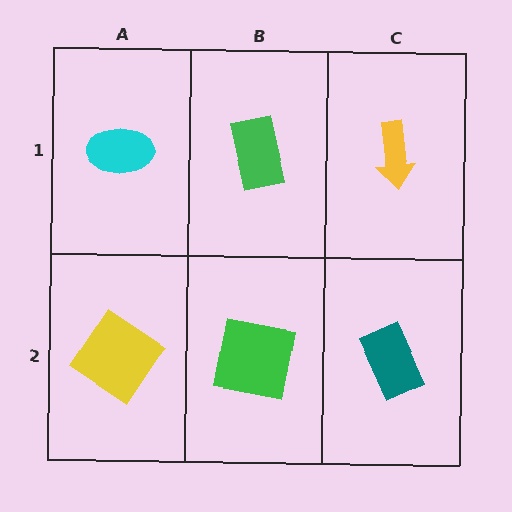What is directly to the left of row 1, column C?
A green rectangle.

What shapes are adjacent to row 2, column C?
A yellow arrow (row 1, column C), a green square (row 2, column B).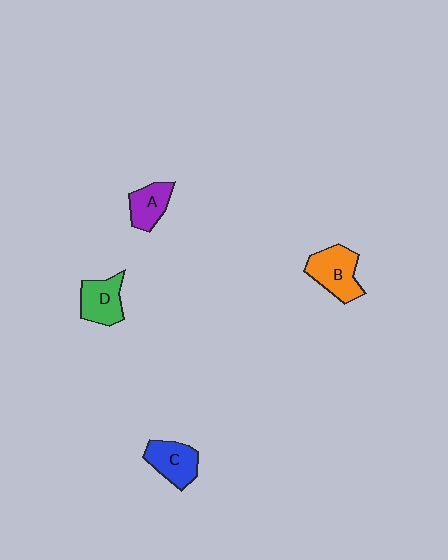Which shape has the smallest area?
Shape A (purple).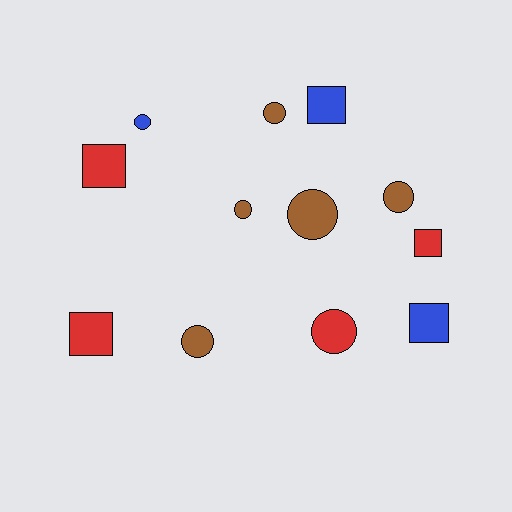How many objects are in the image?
There are 12 objects.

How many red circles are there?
There is 1 red circle.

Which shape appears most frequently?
Circle, with 7 objects.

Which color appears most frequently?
Brown, with 5 objects.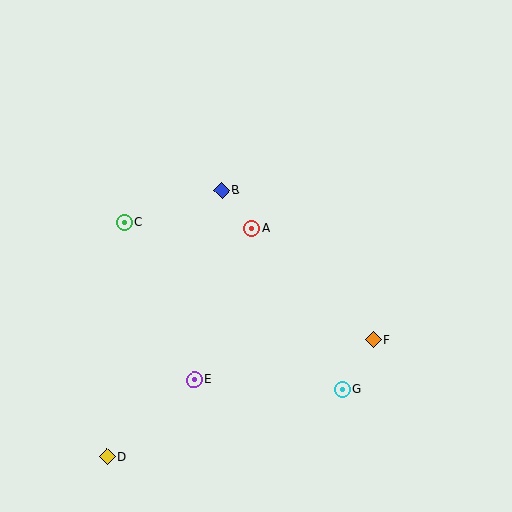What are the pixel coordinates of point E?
Point E is at (194, 380).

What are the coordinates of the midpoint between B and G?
The midpoint between B and G is at (282, 290).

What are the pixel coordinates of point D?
Point D is at (107, 457).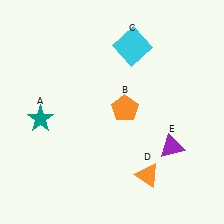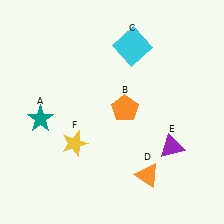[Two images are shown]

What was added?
A yellow star (F) was added in Image 2.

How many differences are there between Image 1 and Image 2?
There is 1 difference between the two images.